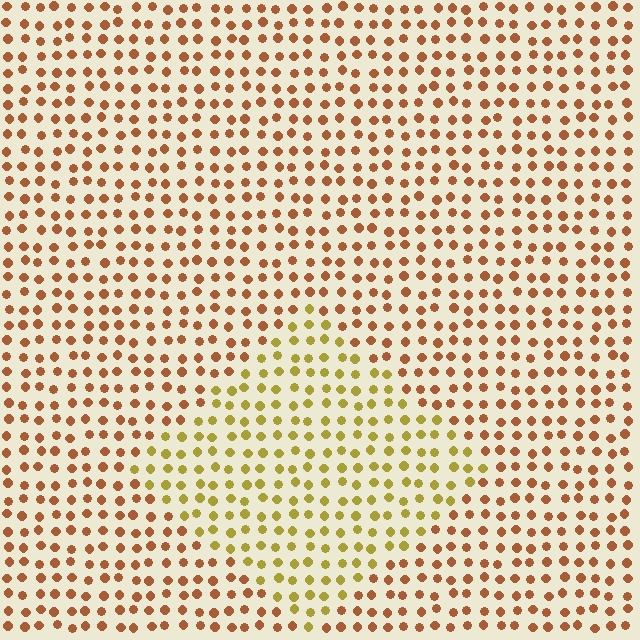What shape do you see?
I see a diamond.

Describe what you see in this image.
The image is filled with small brown elements in a uniform arrangement. A diamond-shaped region is visible where the elements are tinted to a slightly different hue, forming a subtle color boundary.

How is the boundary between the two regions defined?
The boundary is defined purely by a slight shift in hue (about 36 degrees). Spacing, size, and orientation are identical on both sides.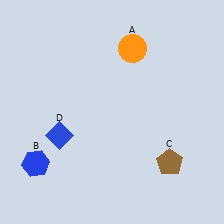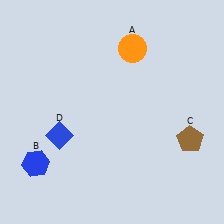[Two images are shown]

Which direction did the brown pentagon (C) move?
The brown pentagon (C) moved up.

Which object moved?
The brown pentagon (C) moved up.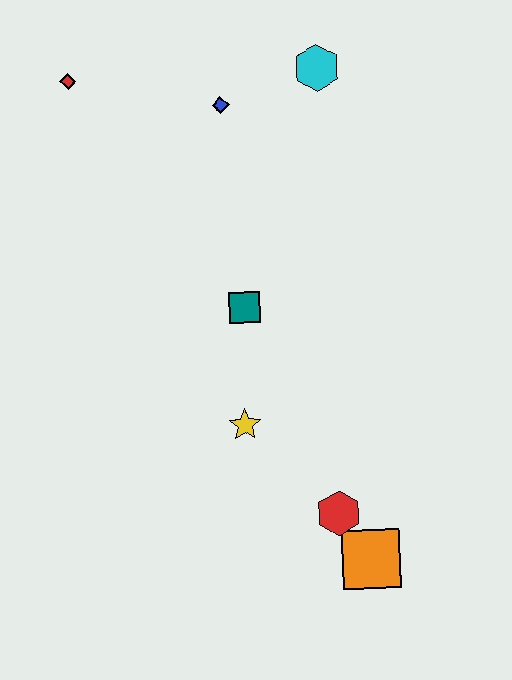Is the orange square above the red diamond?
No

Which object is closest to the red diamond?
The blue diamond is closest to the red diamond.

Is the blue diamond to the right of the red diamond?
Yes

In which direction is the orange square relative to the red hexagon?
The orange square is below the red hexagon.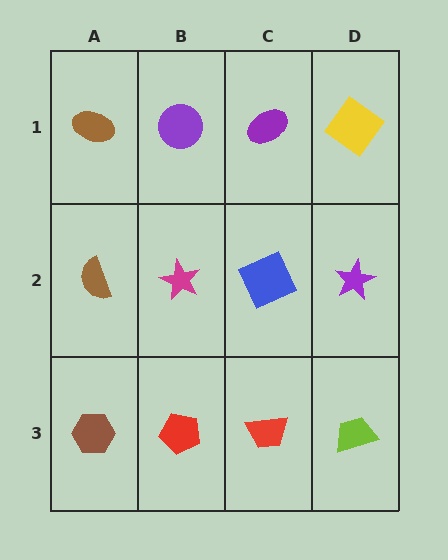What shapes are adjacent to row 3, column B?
A magenta star (row 2, column B), a brown hexagon (row 3, column A), a red trapezoid (row 3, column C).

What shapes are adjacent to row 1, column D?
A purple star (row 2, column D), a purple ellipse (row 1, column C).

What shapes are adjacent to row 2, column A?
A brown ellipse (row 1, column A), a brown hexagon (row 3, column A), a magenta star (row 2, column B).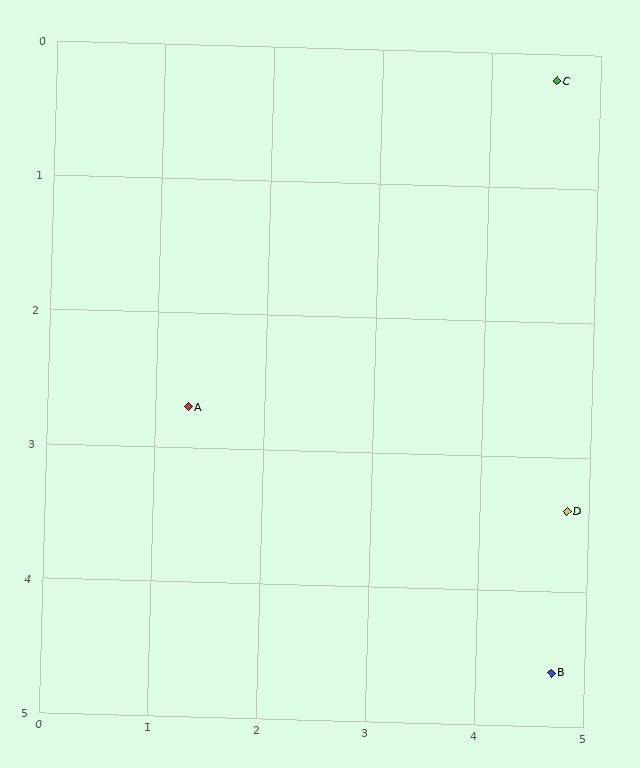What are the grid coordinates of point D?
Point D is at approximately (4.8, 3.4).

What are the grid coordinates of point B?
Point B is at approximately (4.7, 4.6).